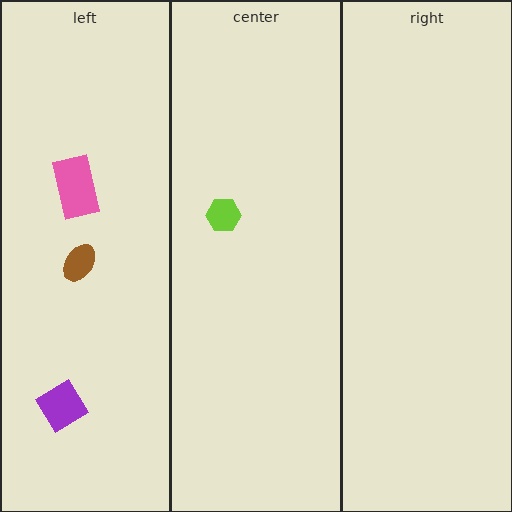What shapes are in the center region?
The lime hexagon.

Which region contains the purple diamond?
The left region.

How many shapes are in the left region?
3.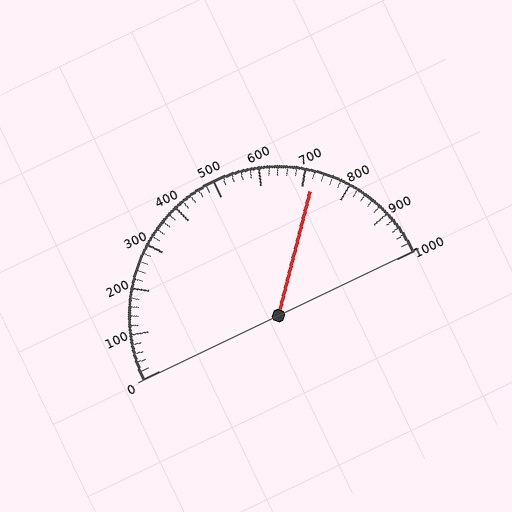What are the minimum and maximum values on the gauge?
The gauge ranges from 0 to 1000.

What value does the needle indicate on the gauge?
The needle indicates approximately 720.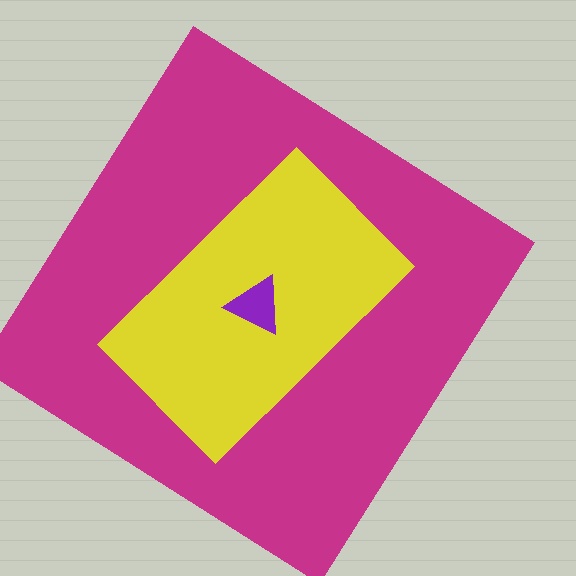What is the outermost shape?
The magenta diamond.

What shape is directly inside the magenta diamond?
The yellow rectangle.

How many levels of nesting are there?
3.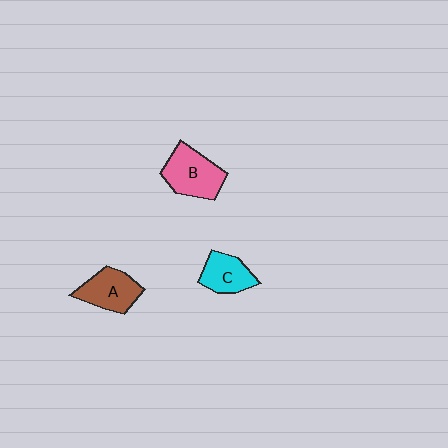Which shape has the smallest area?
Shape C (cyan).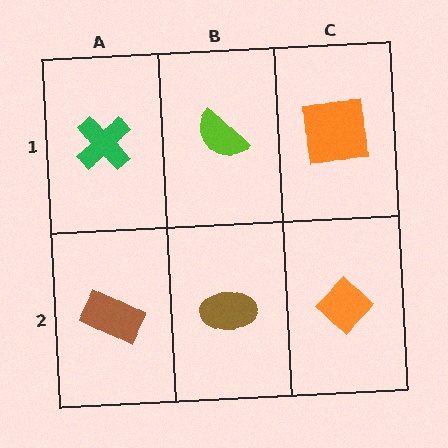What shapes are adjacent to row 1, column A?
A brown rectangle (row 2, column A), a lime semicircle (row 1, column B).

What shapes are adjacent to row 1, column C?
An orange diamond (row 2, column C), a lime semicircle (row 1, column B).